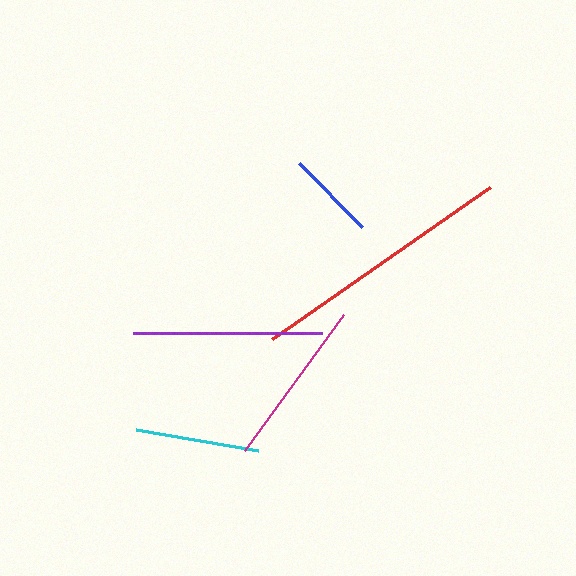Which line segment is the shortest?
The blue line is the shortest at approximately 90 pixels.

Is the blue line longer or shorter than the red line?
The red line is longer than the blue line.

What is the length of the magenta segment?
The magenta segment is approximately 168 pixels long.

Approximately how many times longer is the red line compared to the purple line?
The red line is approximately 1.4 times the length of the purple line.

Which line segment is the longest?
The red line is the longest at approximately 266 pixels.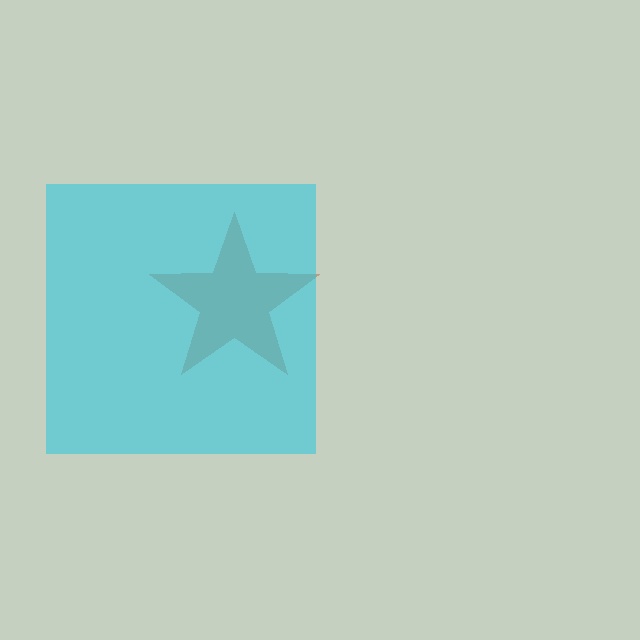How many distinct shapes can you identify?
There are 2 distinct shapes: a brown star, a cyan square.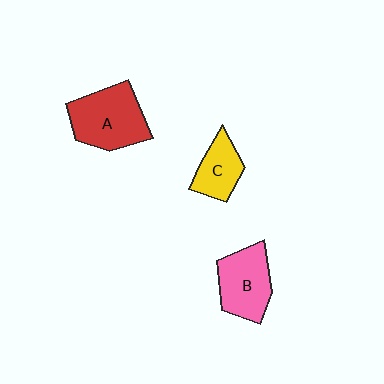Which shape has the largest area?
Shape A (red).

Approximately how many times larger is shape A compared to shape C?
Approximately 1.8 times.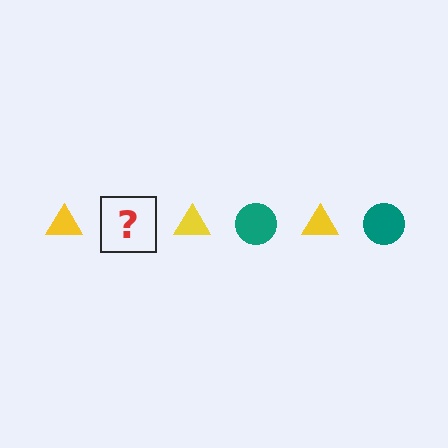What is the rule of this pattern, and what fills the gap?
The rule is that the pattern alternates between yellow triangle and teal circle. The gap should be filled with a teal circle.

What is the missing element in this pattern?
The missing element is a teal circle.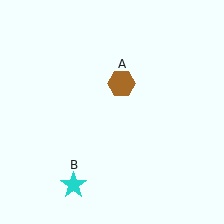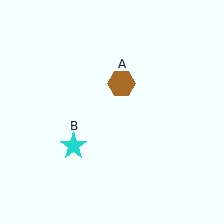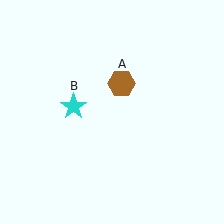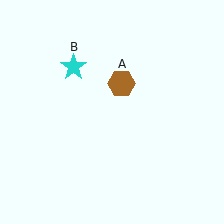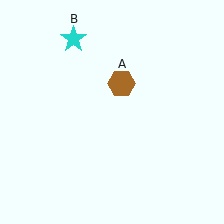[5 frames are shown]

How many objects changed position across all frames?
1 object changed position: cyan star (object B).